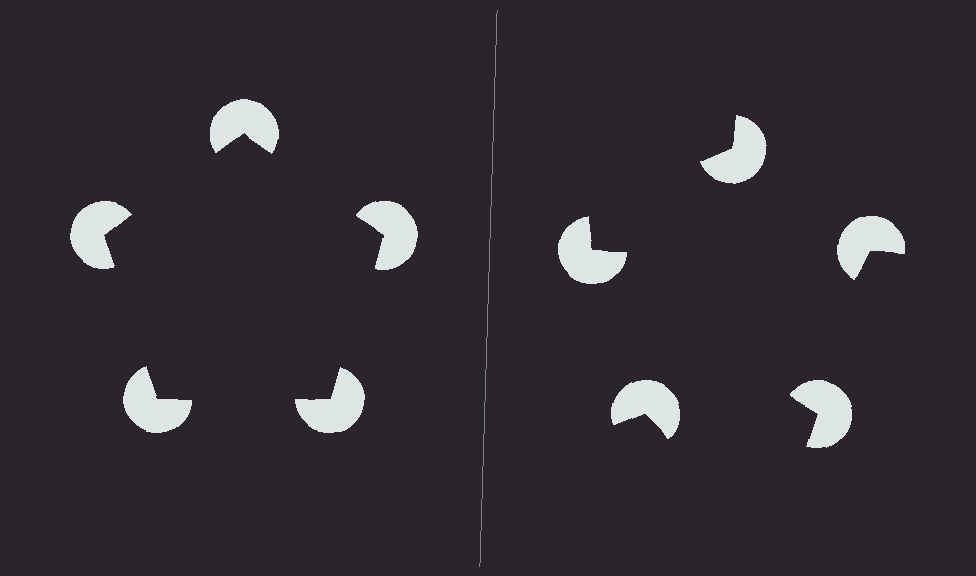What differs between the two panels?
The pac-man discs are positioned identically on both sides; only the wedge orientations differ. On the left they align to a pentagon; on the right they are misaligned.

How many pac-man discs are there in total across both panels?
10 — 5 on each side.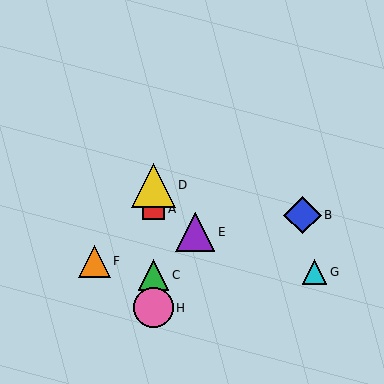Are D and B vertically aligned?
No, D is at x≈153 and B is at x≈302.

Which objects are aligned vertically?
Objects A, C, D, H are aligned vertically.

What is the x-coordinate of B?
Object B is at x≈302.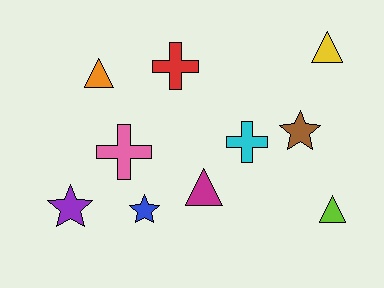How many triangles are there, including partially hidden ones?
There are 4 triangles.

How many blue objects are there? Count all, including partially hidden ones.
There is 1 blue object.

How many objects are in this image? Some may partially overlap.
There are 10 objects.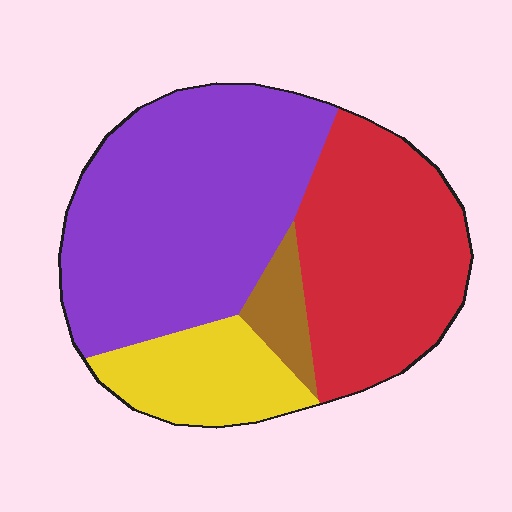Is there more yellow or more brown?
Yellow.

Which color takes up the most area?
Purple, at roughly 45%.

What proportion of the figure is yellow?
Yellow covers around 15% of the figure.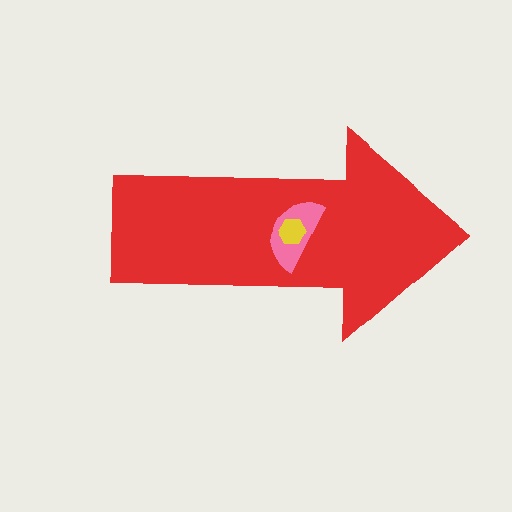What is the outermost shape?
The red arrow.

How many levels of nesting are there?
3.